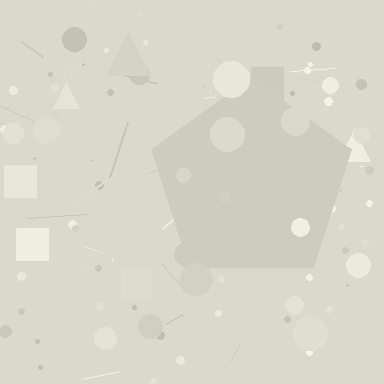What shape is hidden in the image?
A pentagon is hidden in the image.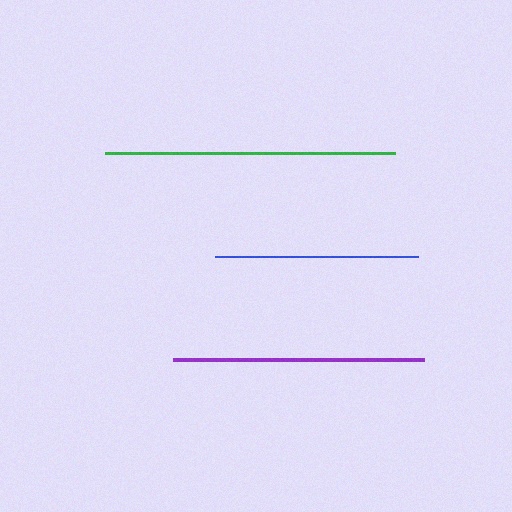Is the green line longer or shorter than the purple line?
The green line is longer than the purple line.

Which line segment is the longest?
The green line is the longest at approximately 290 pixels.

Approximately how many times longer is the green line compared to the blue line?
The green line is approximately 1.4 times the length of the blue line.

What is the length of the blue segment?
The blue segment is approximately 203 pixels long.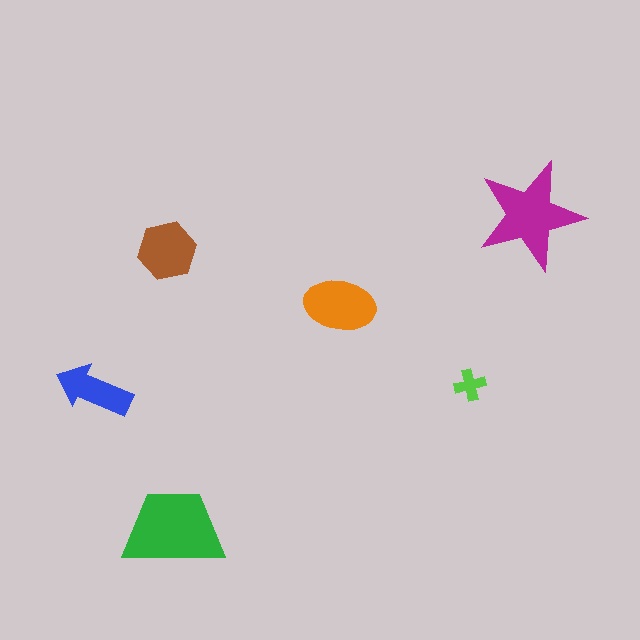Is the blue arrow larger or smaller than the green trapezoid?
Smaller.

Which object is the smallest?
The lime cross.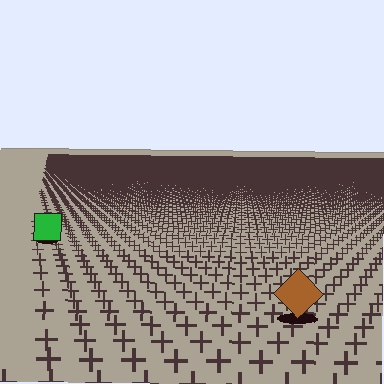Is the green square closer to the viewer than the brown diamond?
No. The brown diamond is closer — you can tell from the texture gradient: the ground texture is coarser near it.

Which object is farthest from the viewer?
The green square is farthest from the viewer. It appears smaller and the ground texture around it is denser.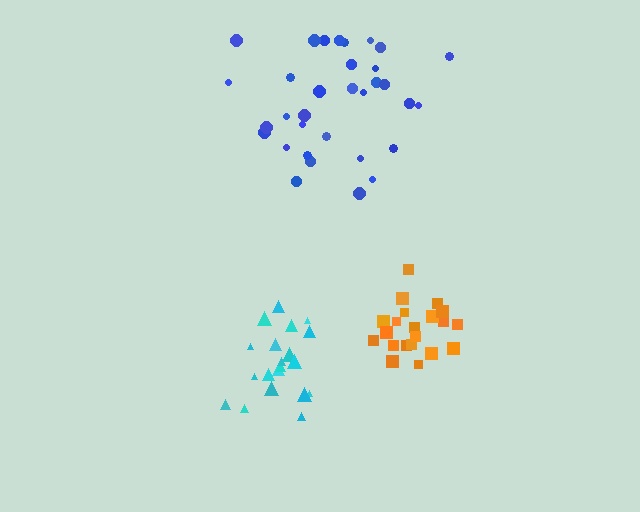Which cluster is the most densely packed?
Orange.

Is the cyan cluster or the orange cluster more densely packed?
Orange.